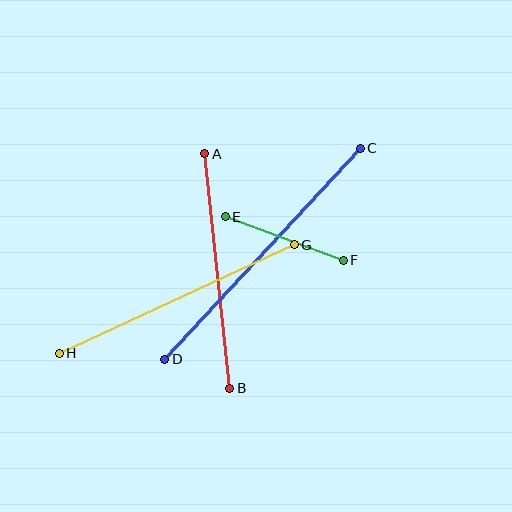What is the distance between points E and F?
The distance is approximately 126 pixels.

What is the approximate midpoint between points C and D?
The midpoint is at approximately (263, 254) pixels.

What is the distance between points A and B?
The distance is approximately 236 pixels.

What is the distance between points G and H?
The distance is approximately 259 pixels.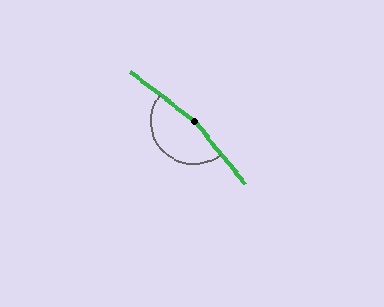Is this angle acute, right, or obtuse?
It is obtuse.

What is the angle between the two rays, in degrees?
Approximately 167 degrees.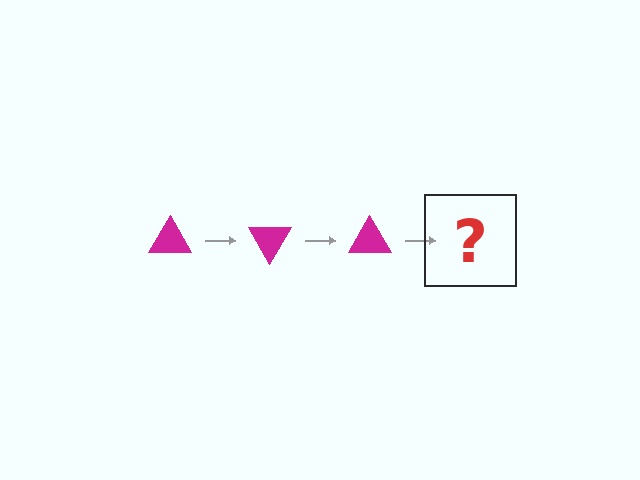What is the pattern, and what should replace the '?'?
The pattern is that the triangle rotates 60 degrees each step. The '?' should be a magenta triangle rotated 180 degrees.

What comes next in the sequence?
The next element should be a magenta triangle rotated 180 degrees.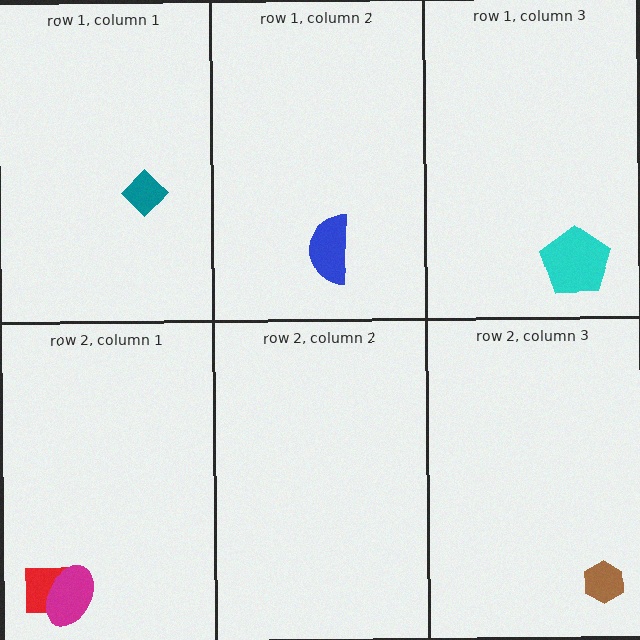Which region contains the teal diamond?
The row 1, column 1 region.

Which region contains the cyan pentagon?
The row 1, column 3 region.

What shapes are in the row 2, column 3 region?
The brown hexagon.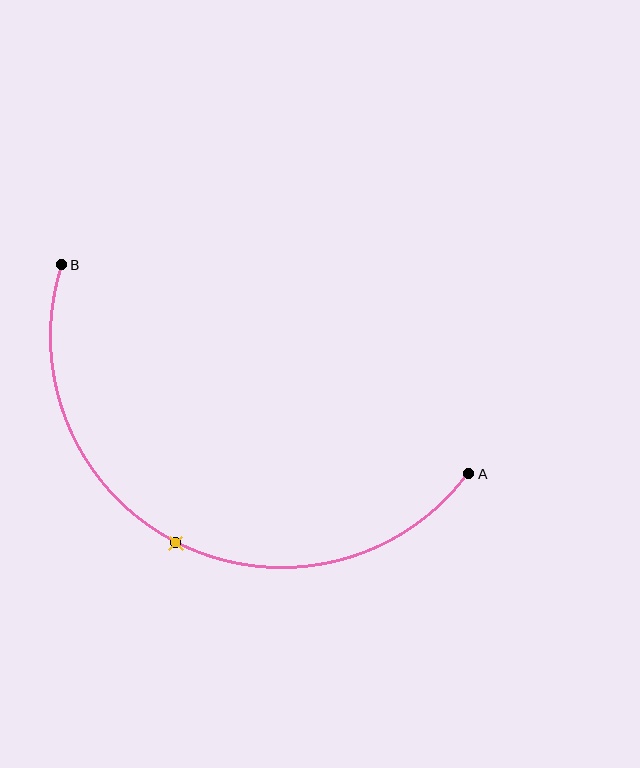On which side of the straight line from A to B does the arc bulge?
The arc bulges below the straight line connecting A and B.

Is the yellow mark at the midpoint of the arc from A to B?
Yes. The yellow mark lies on the arc at equal arc-length from both A and B — it is the arc midpoint.